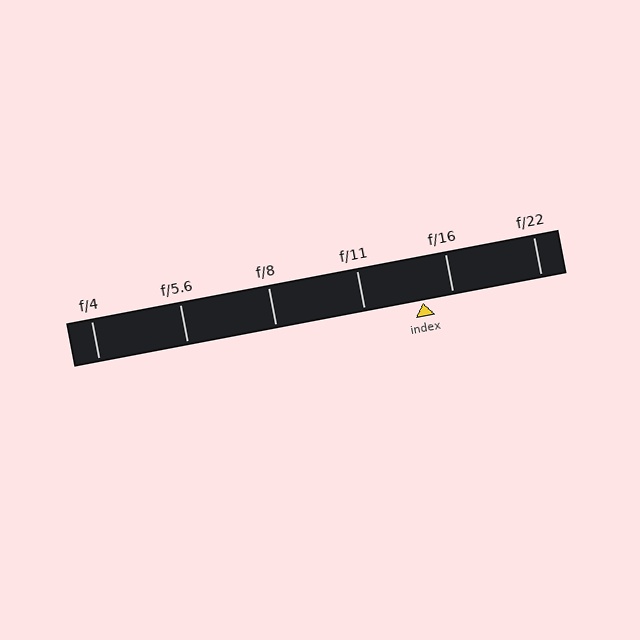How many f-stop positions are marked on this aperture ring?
There are 6 f-stop positions marked.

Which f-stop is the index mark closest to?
The index mark is closest to f/16.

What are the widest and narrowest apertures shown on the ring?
The widest aperture shown is f/4 and the narrowest is f/22.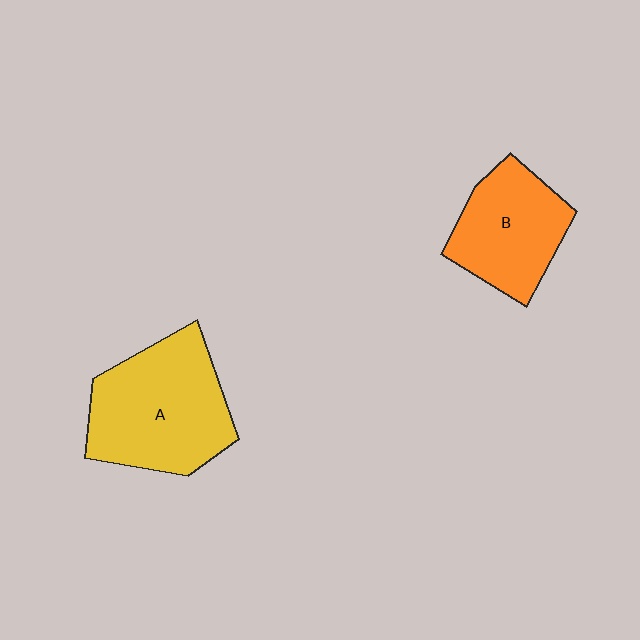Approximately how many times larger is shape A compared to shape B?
Approximately 1.4 times.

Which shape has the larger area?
Shape A (yellow).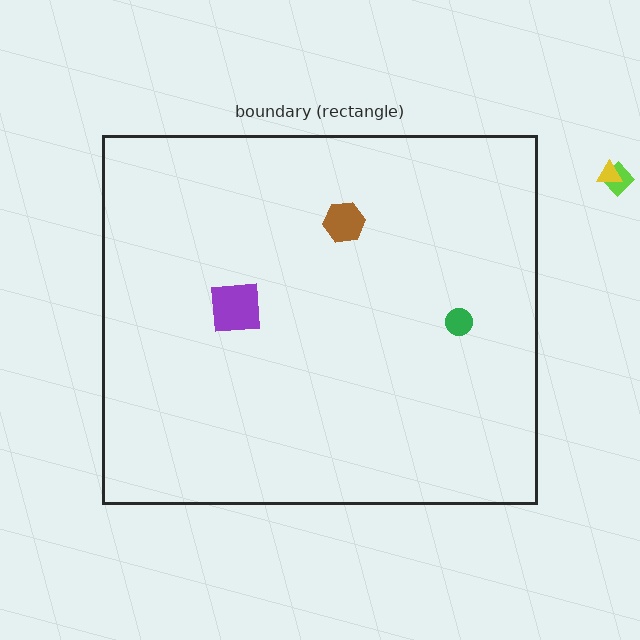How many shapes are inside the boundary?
3 inside, 2 outside.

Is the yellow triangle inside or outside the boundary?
Outside.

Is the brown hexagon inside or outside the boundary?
Inside.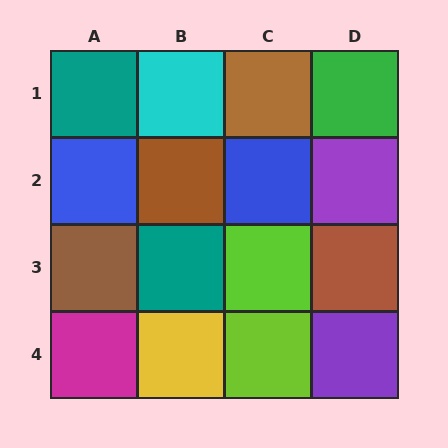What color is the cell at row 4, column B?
Yellow.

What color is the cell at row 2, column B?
Brown.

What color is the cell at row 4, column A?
Magenta.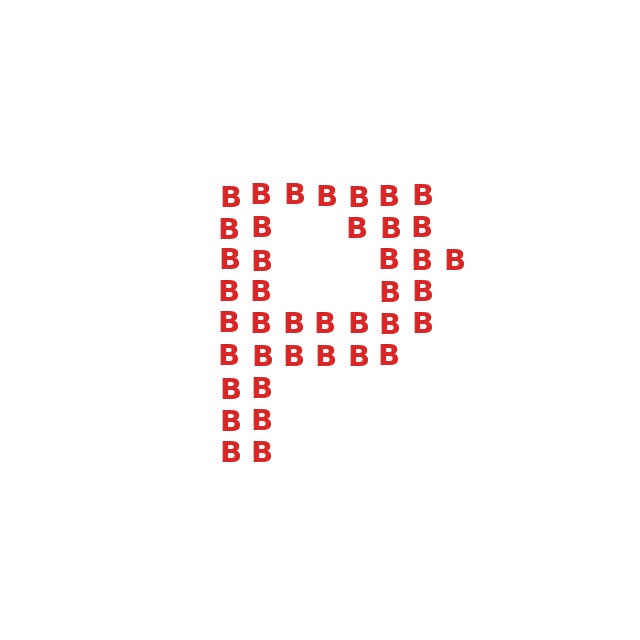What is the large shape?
The large shape is the letter P.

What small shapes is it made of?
It is made of small letter B's.